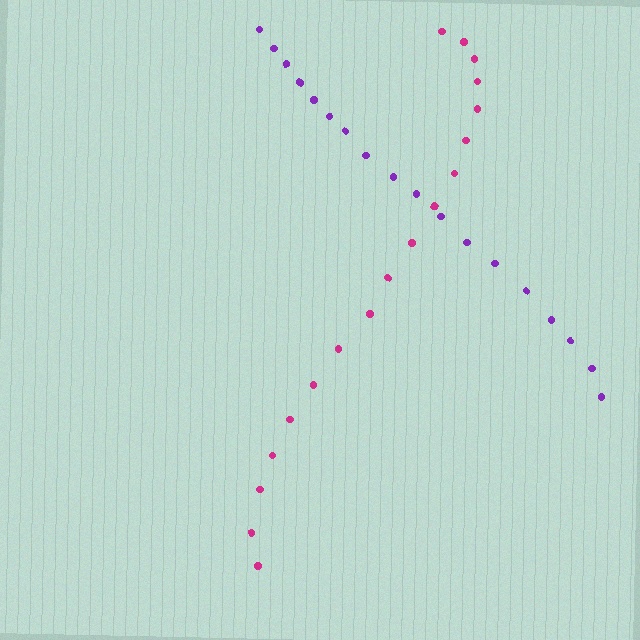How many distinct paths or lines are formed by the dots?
There are 2 distinct paths.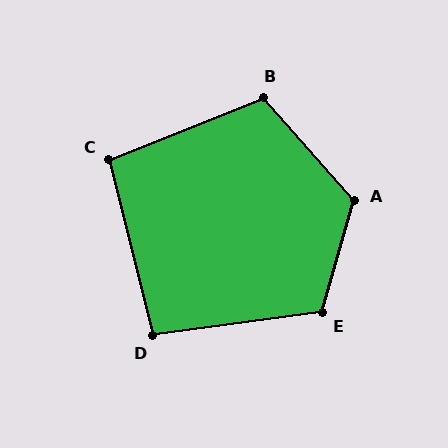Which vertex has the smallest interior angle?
D, at approximately 96 degrees.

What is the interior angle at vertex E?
Approximately 113 degrees (obtuse).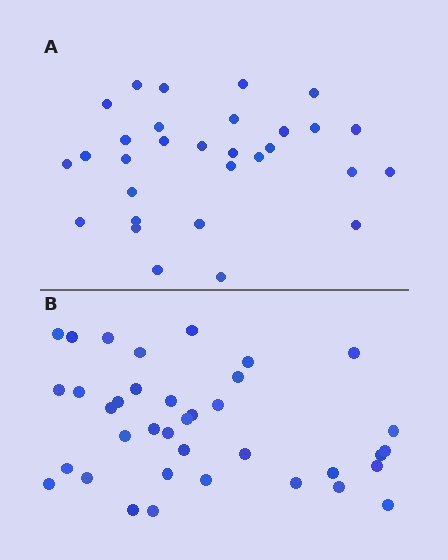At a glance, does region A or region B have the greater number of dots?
Region B (the bottom region) has more dots.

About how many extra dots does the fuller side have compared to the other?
Region B has roughly 8 or so more dots than region A.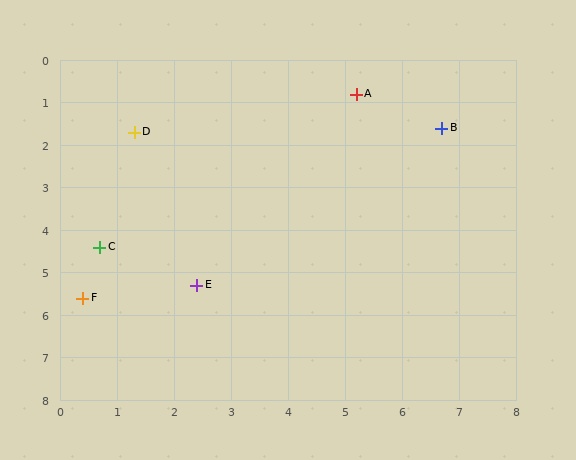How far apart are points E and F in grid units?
Points E and F are about 2.0 grid units apart.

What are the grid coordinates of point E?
Point E is at approximately (2.4, 5.3).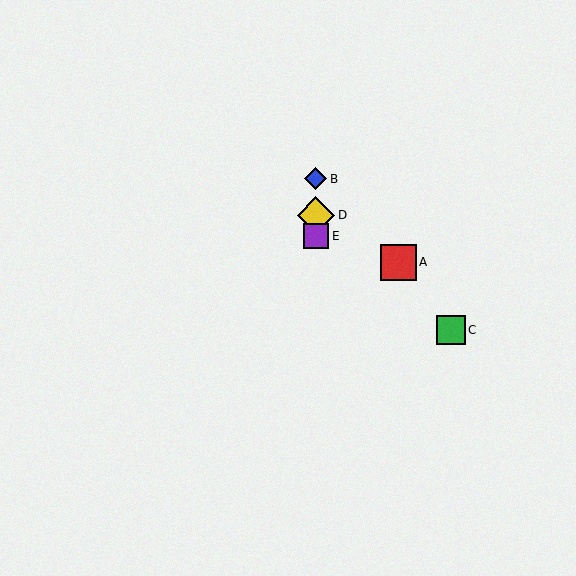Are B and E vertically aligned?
Yes, both are at x≈316.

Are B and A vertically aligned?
No, B is at x≈316 and A is at x≈398.